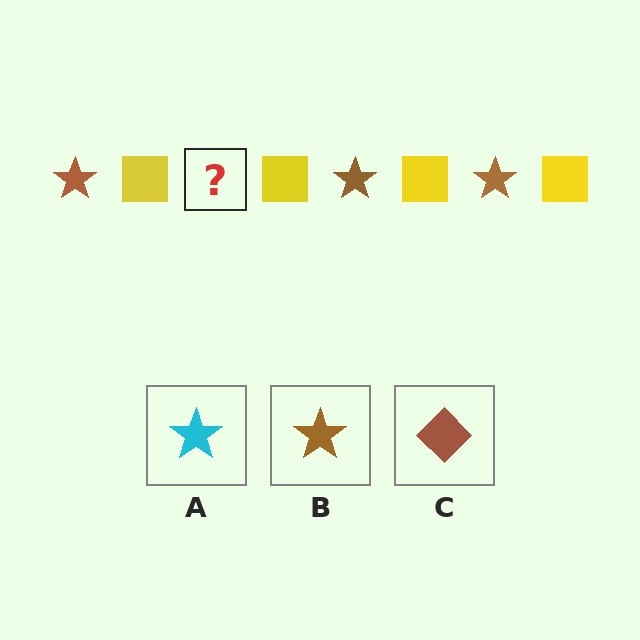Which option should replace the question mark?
Option B.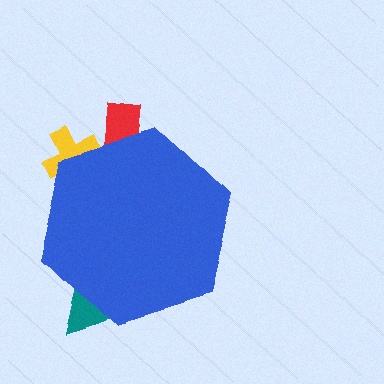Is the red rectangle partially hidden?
Yes, the red rectangle is partially hidden behind the blue hexagon.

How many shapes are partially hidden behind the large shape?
3 shapes are partially hidden.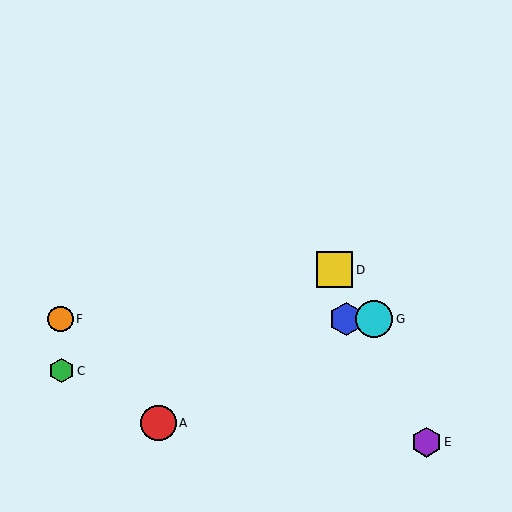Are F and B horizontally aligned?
Yes, both are at y≈319.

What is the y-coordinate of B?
Object B is at y≈319.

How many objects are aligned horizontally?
3 objects (B, F, G) are aligned horizontally.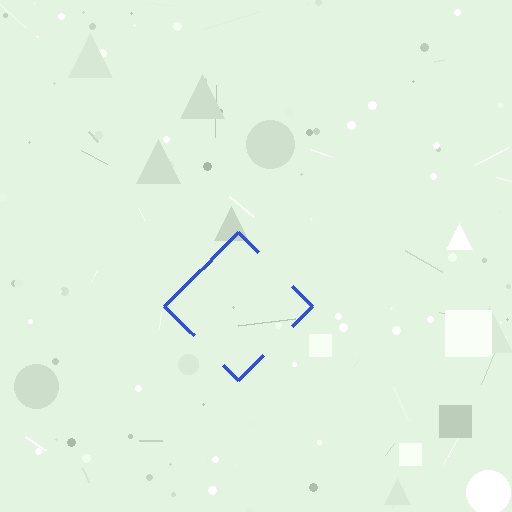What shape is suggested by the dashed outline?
The dashed outline suggests a diamond.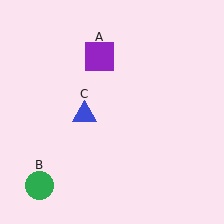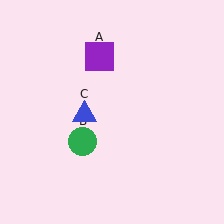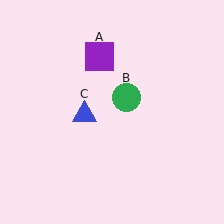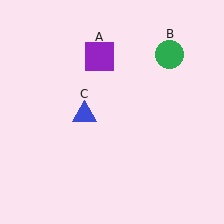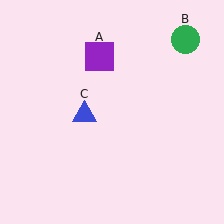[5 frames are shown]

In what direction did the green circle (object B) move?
The green circle (object B) moved up and to the right.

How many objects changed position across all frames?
1 object changed position: green circle (object B).